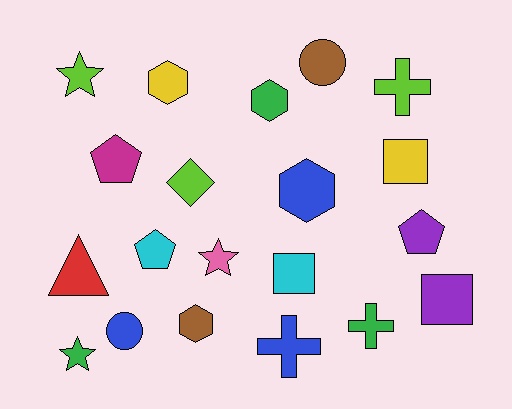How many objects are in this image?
There are 20 objects.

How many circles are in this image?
There are 2 circles.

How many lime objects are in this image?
There are 3 lime objects.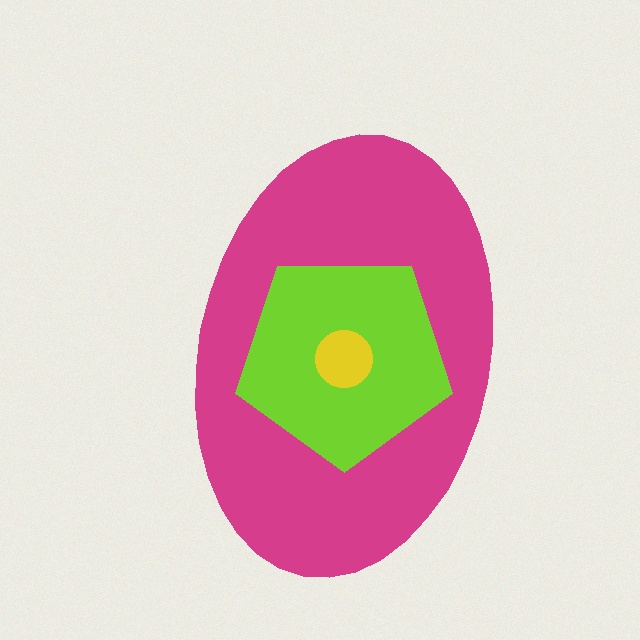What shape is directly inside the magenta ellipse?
The lime pentagon.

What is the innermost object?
The yellow circle.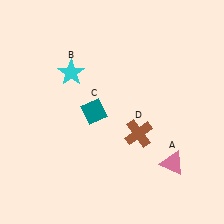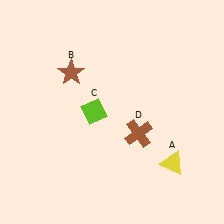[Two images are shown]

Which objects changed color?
A changed from pink to yellow. B changed from cyan to brown. C changed from teal to lime.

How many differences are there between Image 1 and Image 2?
There are 3 differences between the two images.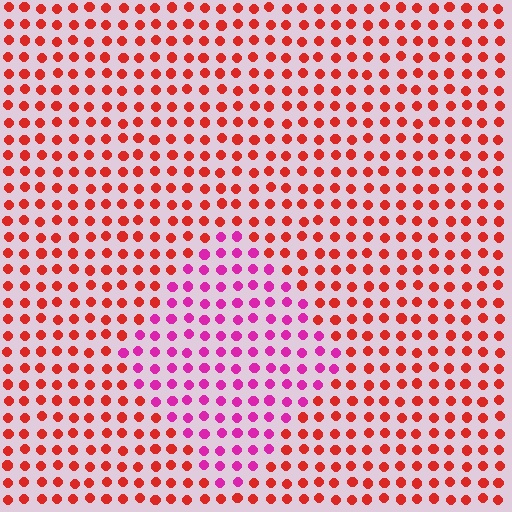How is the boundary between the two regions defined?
The boundary is defined purely by a slight shift in hue (about 46 degrees). Spacing, size, and orientation are identical on both sides.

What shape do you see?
I see a diamond.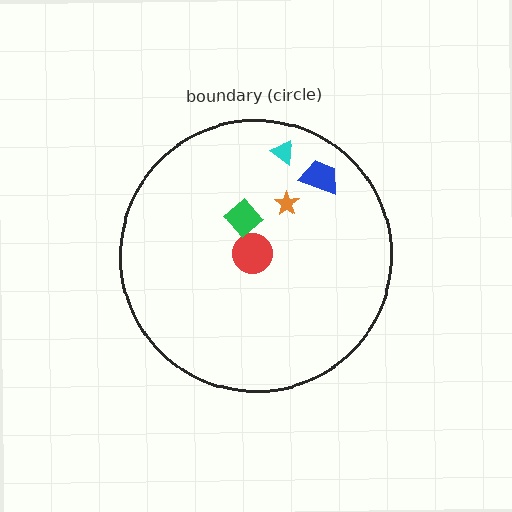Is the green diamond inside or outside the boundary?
Inside.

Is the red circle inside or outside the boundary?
Inside.